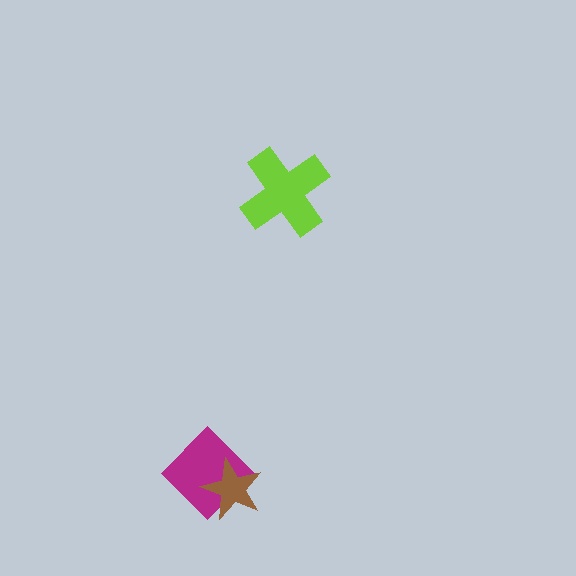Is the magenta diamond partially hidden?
Yes, it is partially covered by another shape.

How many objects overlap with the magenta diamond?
1 object overlaps with the magenta diamond.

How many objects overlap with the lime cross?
0 objects overlap with the lime cross.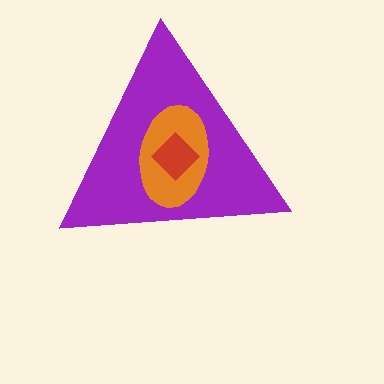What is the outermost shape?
The purple triangle.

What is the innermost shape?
The red diamond.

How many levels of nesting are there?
3.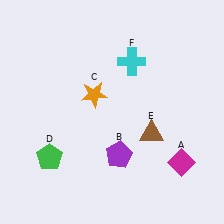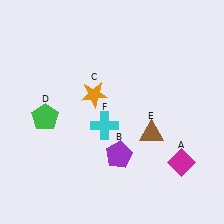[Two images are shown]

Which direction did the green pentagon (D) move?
The green pentagon (D) moved up.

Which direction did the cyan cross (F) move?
The cyan cross (F) moved down.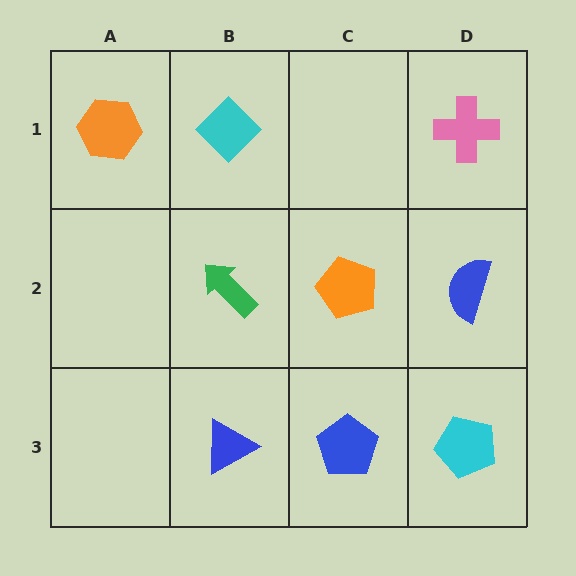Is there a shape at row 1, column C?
No, that cell is empty.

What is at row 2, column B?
A green arrow.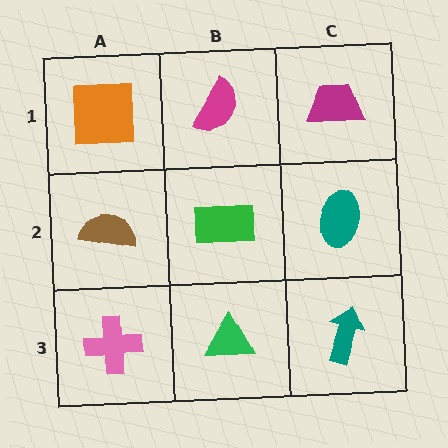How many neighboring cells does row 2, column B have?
4.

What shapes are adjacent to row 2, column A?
An orange square (row 1, column A), a pink cross (row 3, column A), a green rectangle (row 2, column B).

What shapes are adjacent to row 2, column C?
A magenta trapezoid (row 1, column C), a teal arrow (row 3, column C), a green rectangle (row 2, column B).